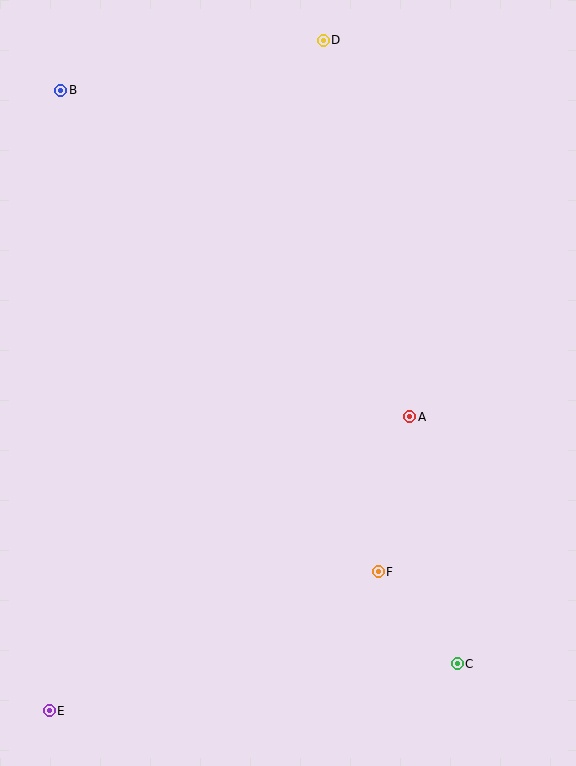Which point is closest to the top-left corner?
Point B is closest to the top-left corner.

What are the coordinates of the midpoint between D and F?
The midpoint between D and F is at (351, 306).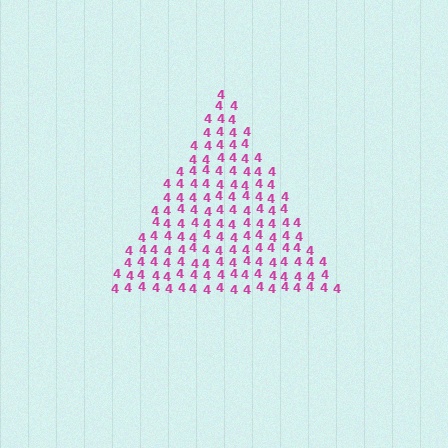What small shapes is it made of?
It is made of small digit 4's.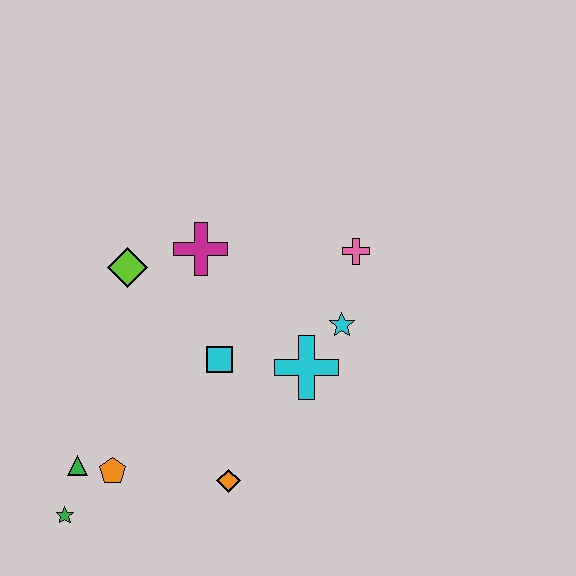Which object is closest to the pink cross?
The cyan star is closest to the pink cross.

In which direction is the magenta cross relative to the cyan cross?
The magenta cross is above the cyan cross.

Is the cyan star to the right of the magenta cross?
Yes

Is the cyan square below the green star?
No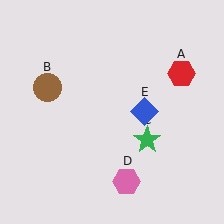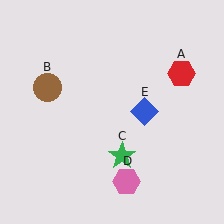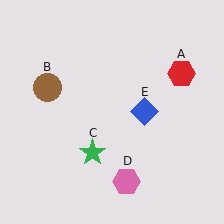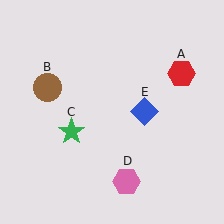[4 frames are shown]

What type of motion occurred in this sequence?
The green star (object C) rotated clockwise around the center of the scene.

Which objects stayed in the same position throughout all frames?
Red hexagon (object A) and brown circle (object B) and pink hexagon (object D) and blue diamond (object E) remained stationary.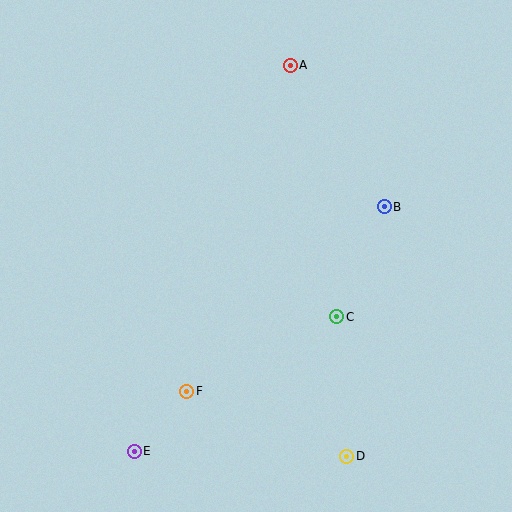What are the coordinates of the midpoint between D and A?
The midpoint between D and A is at (319, 261).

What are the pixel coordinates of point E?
Point E is at (134, 451).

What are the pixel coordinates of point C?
Point C is at (337, 317).